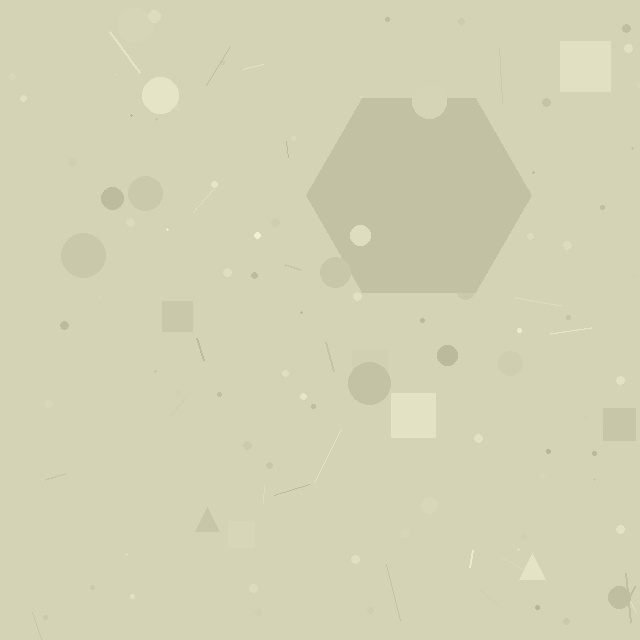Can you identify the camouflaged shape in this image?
The camouflaged shape is a hexagon.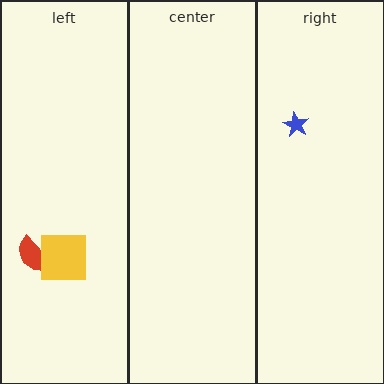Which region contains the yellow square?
The left region.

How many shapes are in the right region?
1.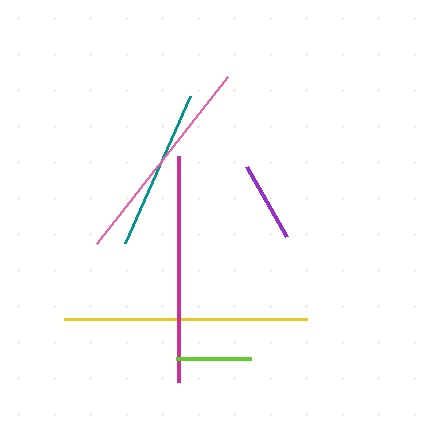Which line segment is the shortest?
The lime line is the shortest at approximately 75 pixels.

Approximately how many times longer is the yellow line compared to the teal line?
The yellow line is approximately 1.5 times the length of the teal line.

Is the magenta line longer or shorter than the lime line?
The magenta line is longer than the lime line.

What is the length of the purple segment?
The purple segment is approximately 80 pixels long.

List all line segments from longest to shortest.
From longest to shortest: yellow, magenta, pink, teal, purple, lime.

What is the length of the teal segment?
The teal segment is approximately 161 pixels long.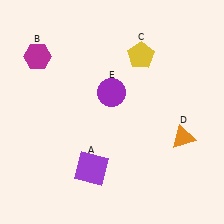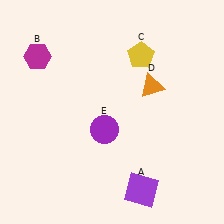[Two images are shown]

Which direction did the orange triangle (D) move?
The orange triangle (D) moved up.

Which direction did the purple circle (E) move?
The purple circle (E) moved down.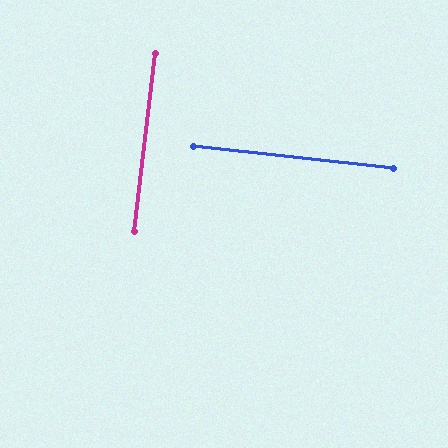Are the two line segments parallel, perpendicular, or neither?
Perpendicular — they meet at approximately 90°.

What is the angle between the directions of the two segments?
Approximately 90 degrees.